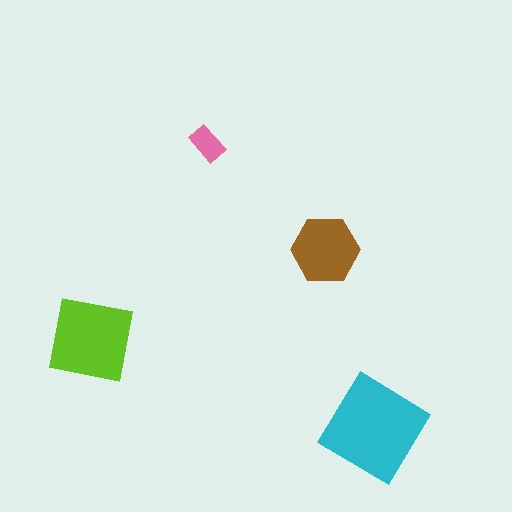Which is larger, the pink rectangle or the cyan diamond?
The cyan diamond.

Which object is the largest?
The cyan diamond.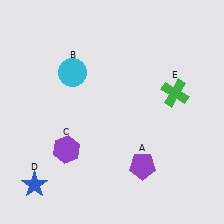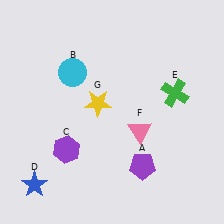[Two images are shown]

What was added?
A pink triangle (F), a yellow star (G) were added in Image 2.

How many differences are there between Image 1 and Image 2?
There are 2 differences between the two images.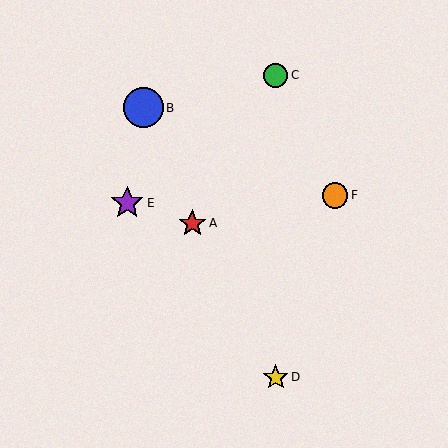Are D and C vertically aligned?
Yes, both are at x≈276.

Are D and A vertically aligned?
No, D is at x≈276 and A is at x≈192.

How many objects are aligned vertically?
2 objects (C, D) are aligned vertically.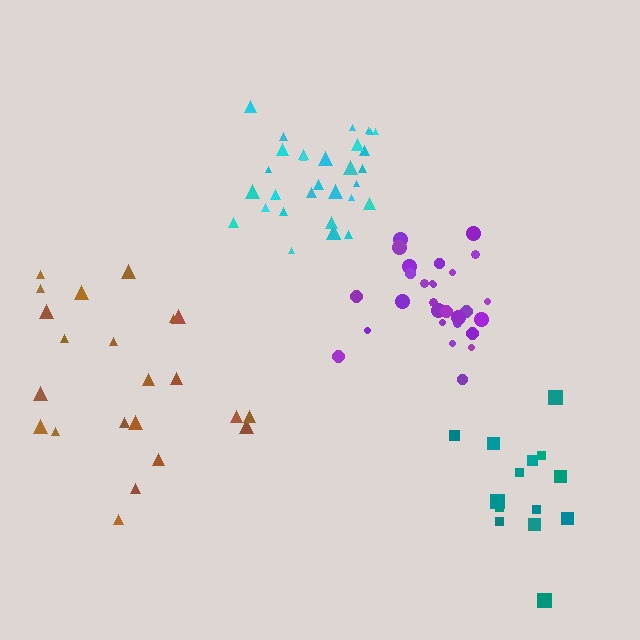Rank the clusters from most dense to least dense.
purple, cyan, teal, brown.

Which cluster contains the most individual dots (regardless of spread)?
Cyan (31).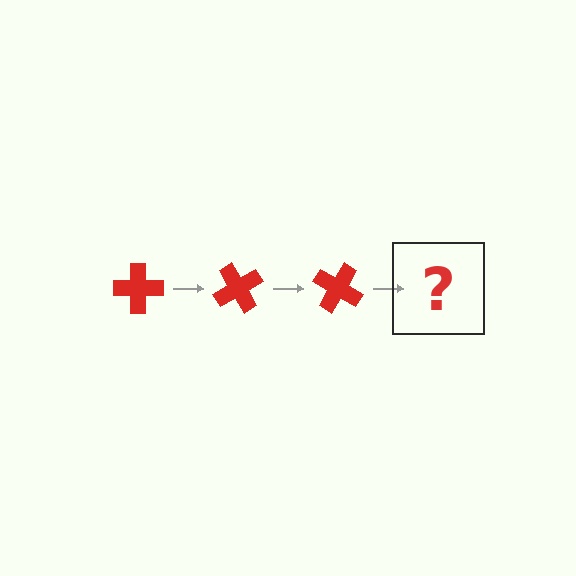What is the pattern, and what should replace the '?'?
The pattern is that the cross rotates 60 degrees each step. The '?' should be a red cross rotated 180 degrees.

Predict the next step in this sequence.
The next step is a red cross rotated 180 degrees.